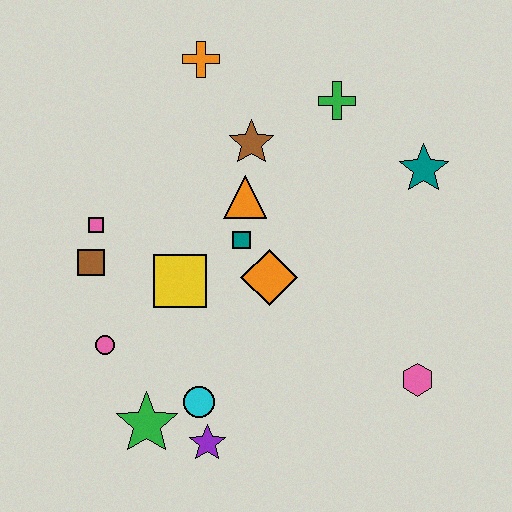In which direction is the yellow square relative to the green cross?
The yellow square is below the green cross.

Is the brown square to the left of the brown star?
Yes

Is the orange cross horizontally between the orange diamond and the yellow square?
Yes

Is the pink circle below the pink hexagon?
No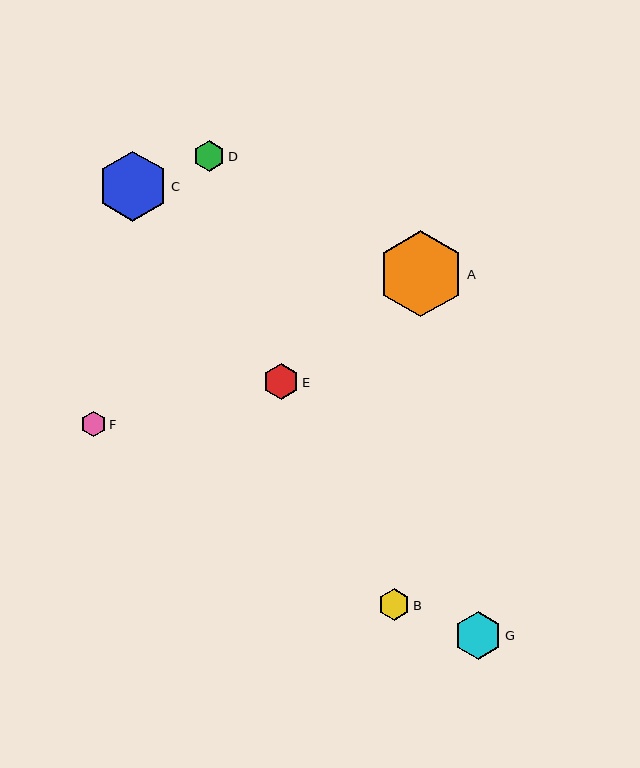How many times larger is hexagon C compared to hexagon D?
Hexagon C is approximately 2.3 times the size of hexagon D.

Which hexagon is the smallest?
Hexagon F is the smallest with a size of approximately 25 pixels.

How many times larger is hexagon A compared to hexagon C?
Hexagon A is approximately 1.2 times the size of hexagon C.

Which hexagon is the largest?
Hexagon A is the largest with a size of approximately 86 pixels.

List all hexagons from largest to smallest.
From largest to smallest: A, C, G, E, B, D, F.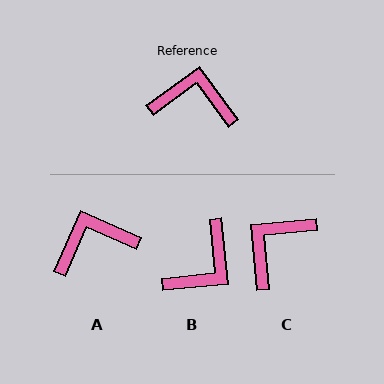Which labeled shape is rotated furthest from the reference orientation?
B, about 120 degrees away.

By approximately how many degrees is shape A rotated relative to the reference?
Approximately 30 degrees counter-clockwise.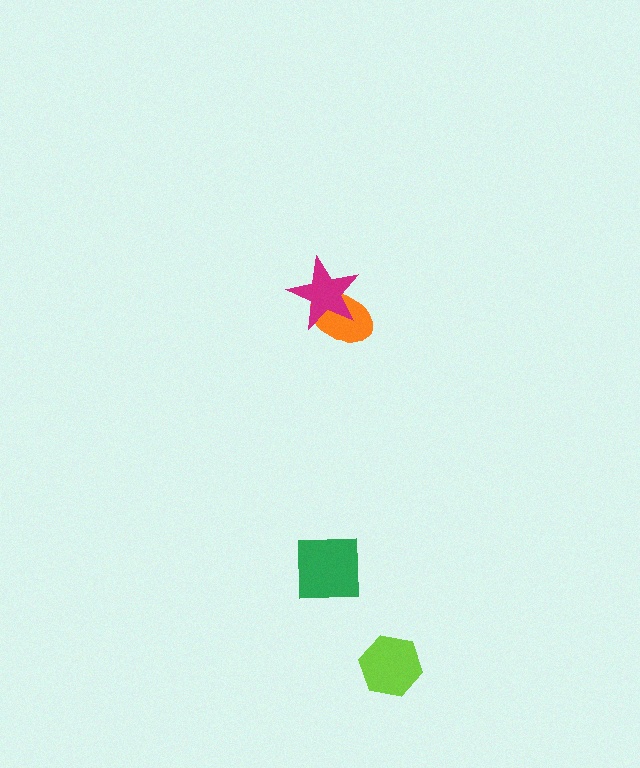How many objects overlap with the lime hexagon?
0 objects overlap with the lime hexagon.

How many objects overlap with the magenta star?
1 object overlaps with the magenta star.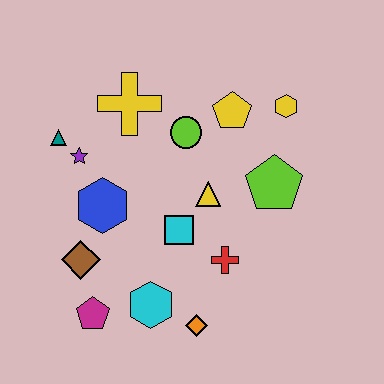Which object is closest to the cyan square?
The yellow triangle is closest to the cyan square.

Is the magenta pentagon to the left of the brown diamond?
No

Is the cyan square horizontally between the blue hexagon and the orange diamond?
Yes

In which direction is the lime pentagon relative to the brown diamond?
The lime pentagon is to the right of the brown diamond.